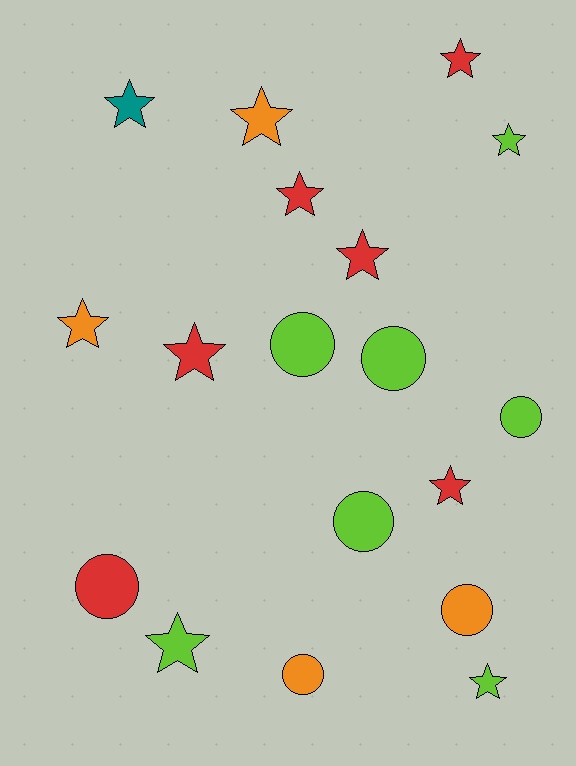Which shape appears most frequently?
Star, with 11 objects.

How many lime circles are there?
There are 4 lime circles.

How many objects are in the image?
There are 18 objects.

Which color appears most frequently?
Lime, with 7 objects.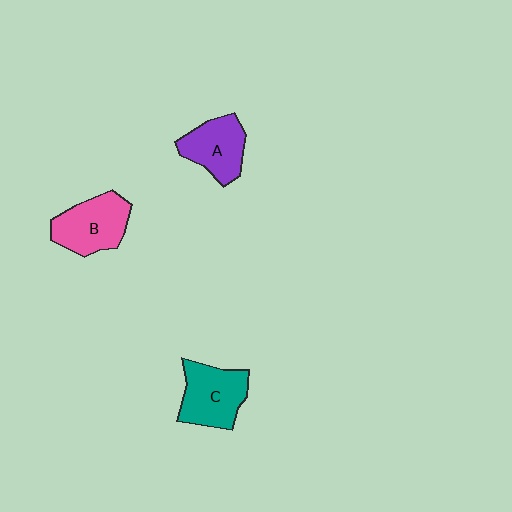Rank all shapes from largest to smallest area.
From largest to smallest: B (pink), C (teal), A (purple).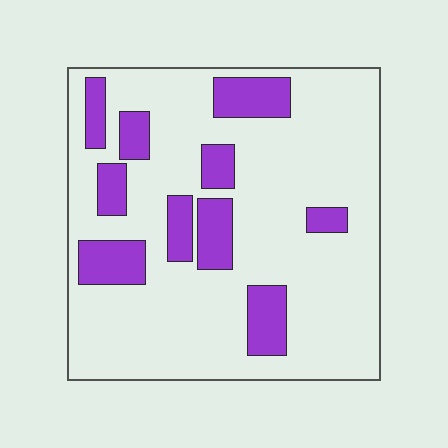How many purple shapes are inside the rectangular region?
10.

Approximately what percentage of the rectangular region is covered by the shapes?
Approximately 20%.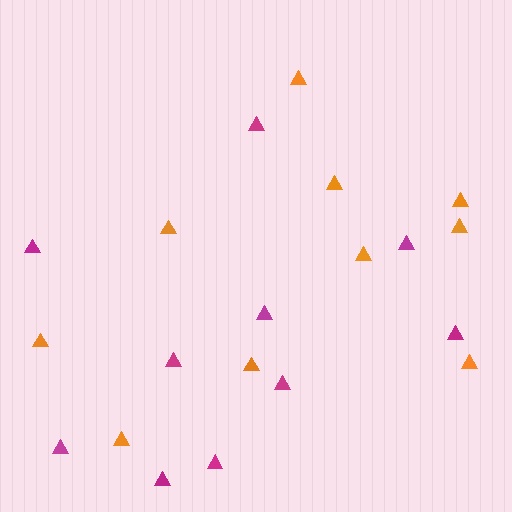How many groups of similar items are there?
There are 2 groups: one group of magenta triangles (10) and one group of orange triangles (10).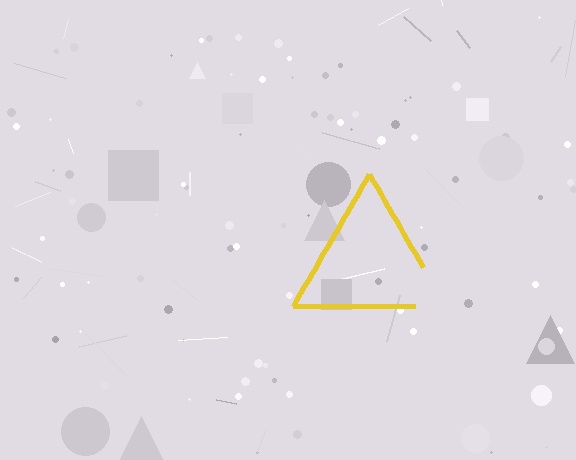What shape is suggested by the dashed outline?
The dashed outline suggests a triangle.